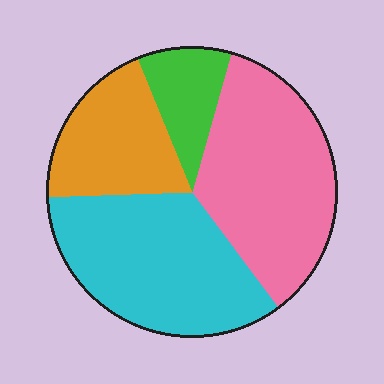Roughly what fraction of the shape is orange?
Orange covers around 20% of the shape.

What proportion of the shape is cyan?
Cyan takes up about one third (1/3) of the shape.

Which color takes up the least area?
Green, at roughly 10%.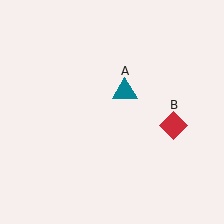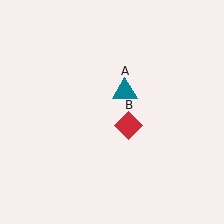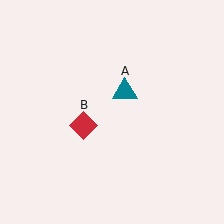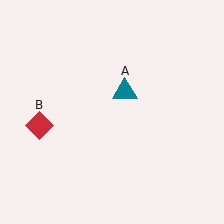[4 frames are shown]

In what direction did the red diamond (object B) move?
The red diamond (object B) moved left.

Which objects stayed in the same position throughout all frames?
Teal triangle (object A) remained stationary.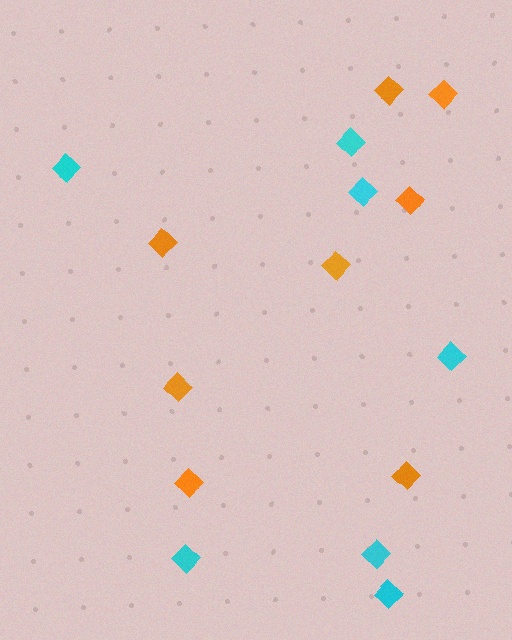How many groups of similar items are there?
There are 2 groups: one group of cyan diamonds (7) and one group of orange diamonds (8).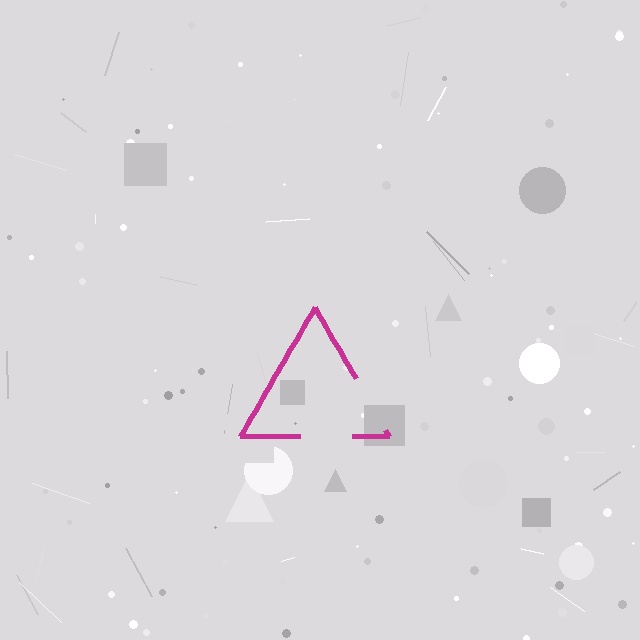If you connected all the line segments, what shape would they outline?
They would outline a triangle.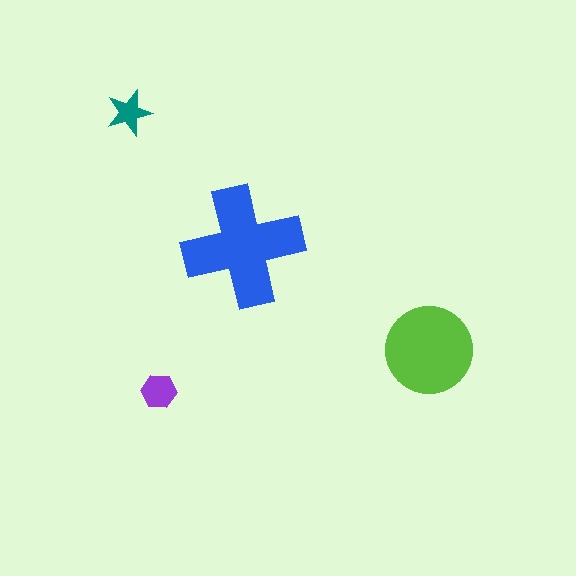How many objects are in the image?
There are 4 objects in the image.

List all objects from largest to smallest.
The blue cross, the lime circle, the purple hexagon, the teal star.